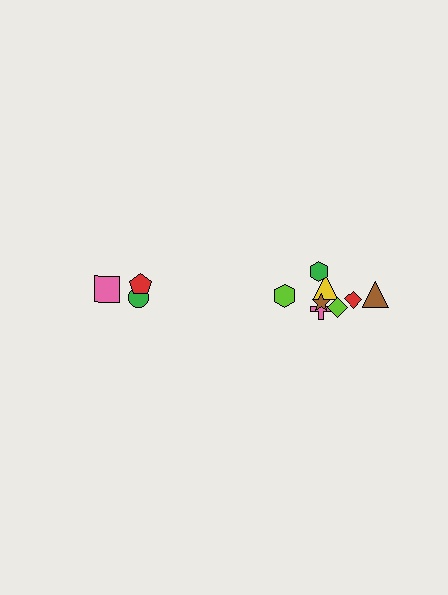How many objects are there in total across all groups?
There are 11 objects.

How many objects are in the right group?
There are 8 objects.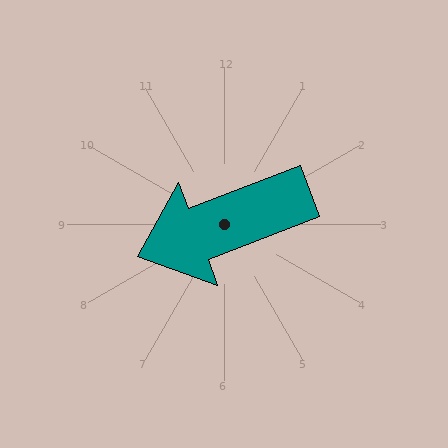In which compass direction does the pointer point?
West.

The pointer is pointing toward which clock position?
Roughly 8 o'clock.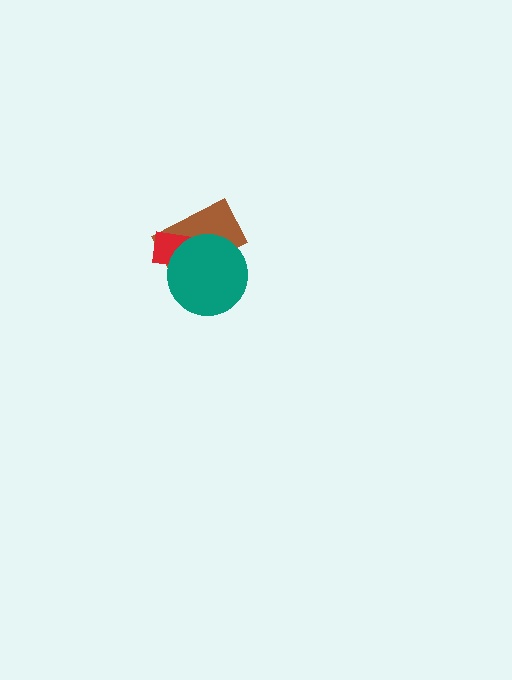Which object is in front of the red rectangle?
The teal circle is in front of the red rectangle.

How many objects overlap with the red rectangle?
2 objects overlap with the red rectangle.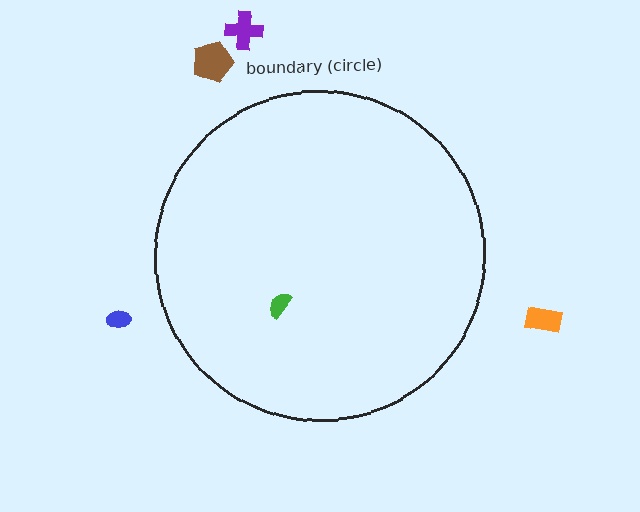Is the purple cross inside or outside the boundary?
Outside.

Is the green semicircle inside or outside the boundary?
Inside.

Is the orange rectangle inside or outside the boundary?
Outside.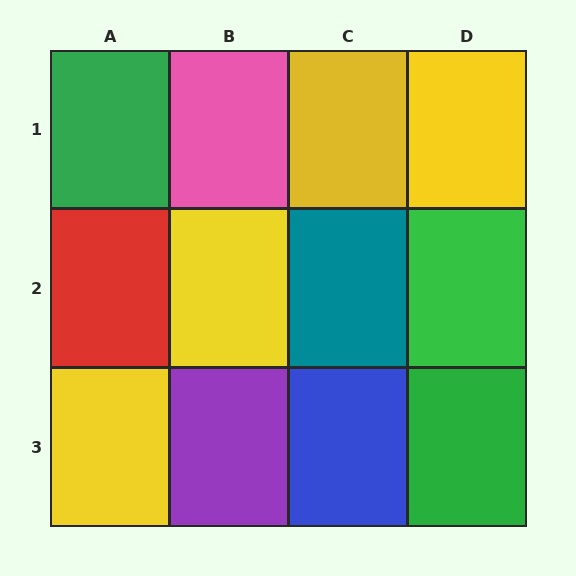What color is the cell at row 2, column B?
Yellow.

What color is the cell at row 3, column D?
Green.